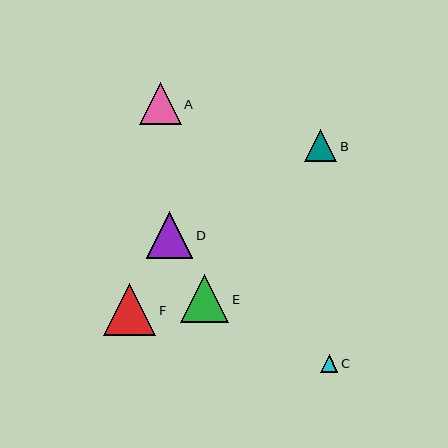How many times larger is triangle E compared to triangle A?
Triangle E is approximately 1.2 times the size of triangle A.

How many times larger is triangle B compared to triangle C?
Triangle B is approximately 1.8 times the size of triangle C.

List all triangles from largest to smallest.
From largest to smallest: F, E, D, A, B, C.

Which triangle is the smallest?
Triangle C is the smallest with a size of approximately 18 pixels.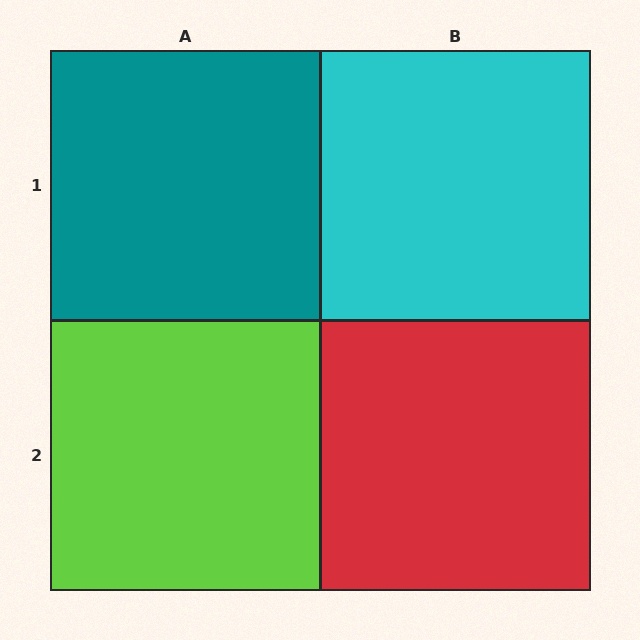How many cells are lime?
1 cell is lime.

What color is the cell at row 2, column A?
Lime.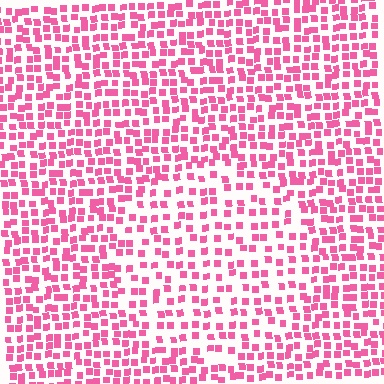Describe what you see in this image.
The image contains small pink elements arranged at two different densities. A circle-shaped region is visible where the elements are less densely packed than the surrounding area.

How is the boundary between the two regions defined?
The boundary is defined by a change in element density (approximately 1.6x ratio). All elements are the same color, size, and shape.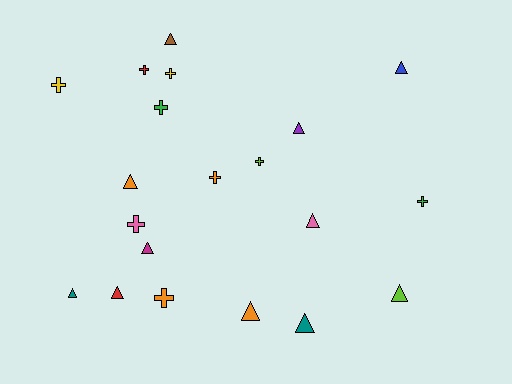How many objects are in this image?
There are 20 objects.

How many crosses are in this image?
There are 9 crosses.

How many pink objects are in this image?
There are 2 pink objects.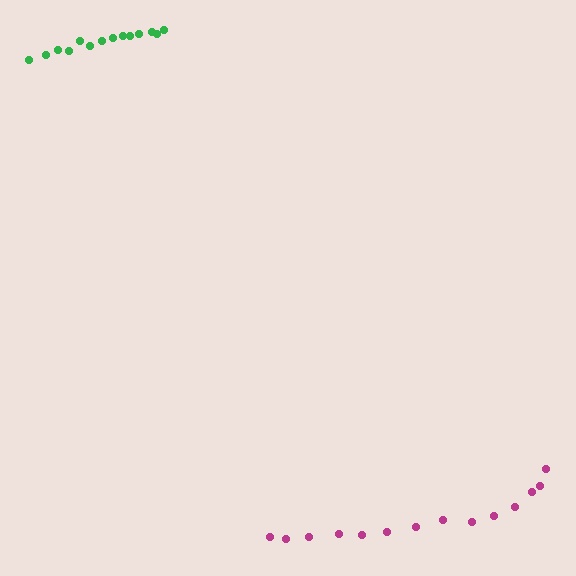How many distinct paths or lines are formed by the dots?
There are 2 distinct paths.